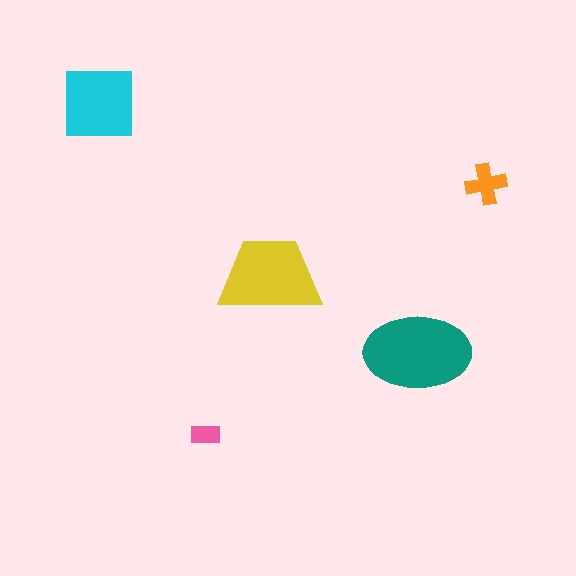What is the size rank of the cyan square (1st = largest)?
3rd.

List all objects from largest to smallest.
The teal ellipse, the yellow trapezoid, the cyan square, the orange cross, the pink rectangle.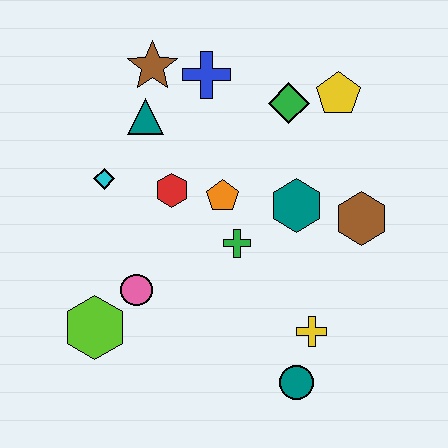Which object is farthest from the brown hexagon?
The lime hexagon is farthest from the brown hexagon.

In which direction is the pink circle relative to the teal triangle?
The pink circle is below the teal triangle.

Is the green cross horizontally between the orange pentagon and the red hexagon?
No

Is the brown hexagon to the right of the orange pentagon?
Yes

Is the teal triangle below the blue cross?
Yes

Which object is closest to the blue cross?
The brown star is closest to the blue cross.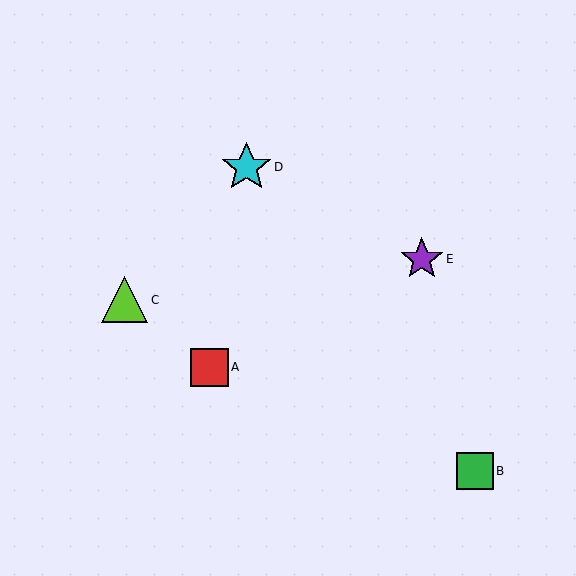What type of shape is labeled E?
Shape E is a purple star.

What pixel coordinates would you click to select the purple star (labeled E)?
Click at (422, 259) to select the purple star E.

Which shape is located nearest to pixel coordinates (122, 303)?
The lime triangle (labeled C) at (125, 300) is nearest to that location.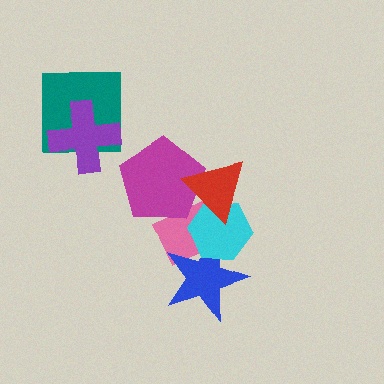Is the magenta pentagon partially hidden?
Yes, it is partially covered by another shape.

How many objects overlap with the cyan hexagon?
3 objects overlap with the cyan hexagon.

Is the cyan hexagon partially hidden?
Yes, it is partially covered by another shape.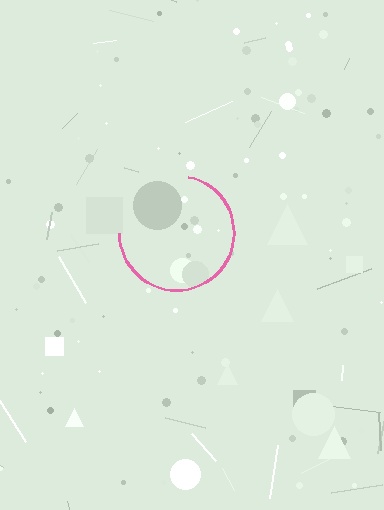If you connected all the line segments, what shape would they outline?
They would outline a circle.